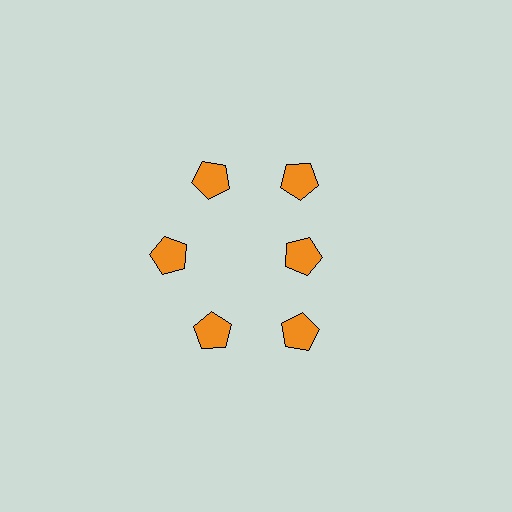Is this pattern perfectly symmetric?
No. The 6 orange pentagons are arranged in a ring, but one element near the 3 o'clock position is pulled inward toward the center, breaking the 6-fold rotational symmetry.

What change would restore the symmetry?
The symmetry would be restored by moving it outward, back onto the ring so that all 6 pentagons sit at equal angles and equal distance from the center.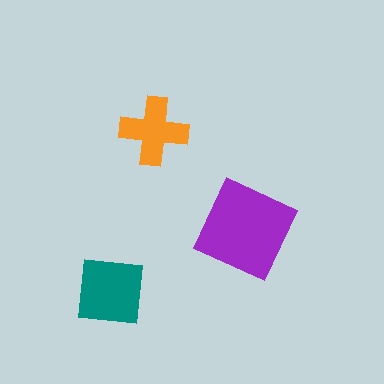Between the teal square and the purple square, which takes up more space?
The purple square.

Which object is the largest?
The purple square.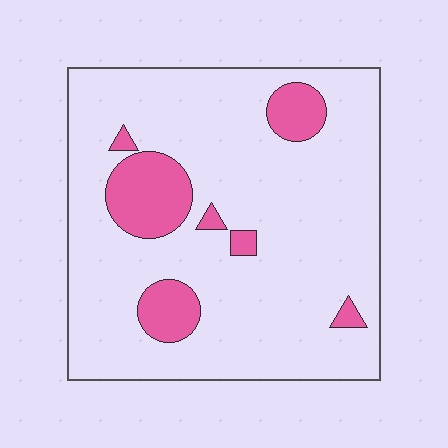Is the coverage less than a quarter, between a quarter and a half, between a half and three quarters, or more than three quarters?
Less than a quarter.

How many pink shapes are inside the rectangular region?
7.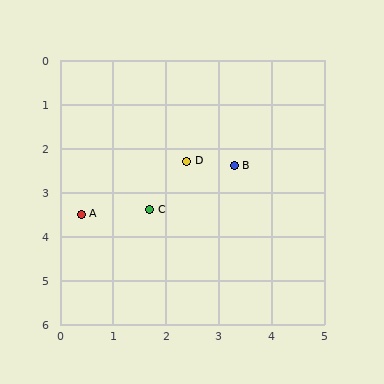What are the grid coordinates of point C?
Point C is at approximately (1.7, 3.4).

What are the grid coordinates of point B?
Point B is at approximately (3.3, 2.4).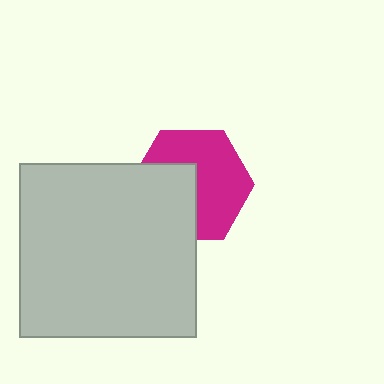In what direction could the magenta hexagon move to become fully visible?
The magenta hexagon could move toward the upper-right. That would shift it out from behind the light gray rectangle entirely.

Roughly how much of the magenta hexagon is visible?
About half of it is visible (roughly 59%).